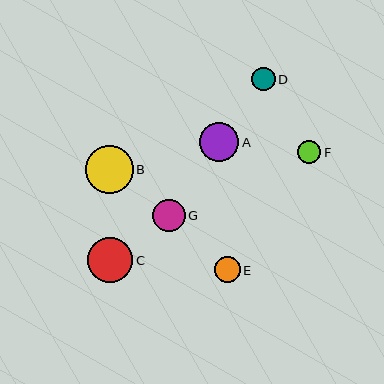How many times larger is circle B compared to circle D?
Circle B is approximately 2.0 times the size of circle D.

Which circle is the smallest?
Circle F is the smallest with a size of approximately 23 pixels.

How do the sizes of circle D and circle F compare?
Circle D and circle F are approximately the same size.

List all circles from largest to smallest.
From largest to smallest: B, C, A, G, E, D, F.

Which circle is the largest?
Circle B is the largest with a size of approximately 48 pixels.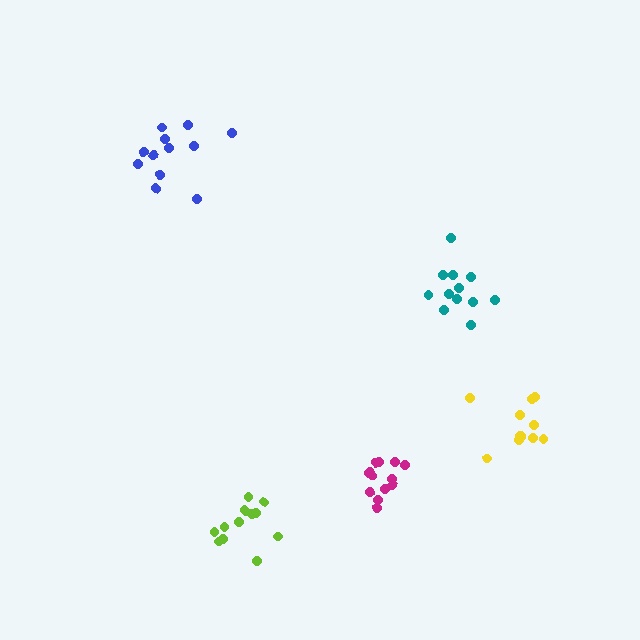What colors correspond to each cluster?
The clusters are colored: lime, teal, yellow, blue, magenta.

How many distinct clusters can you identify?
There are 5 distinct clusters.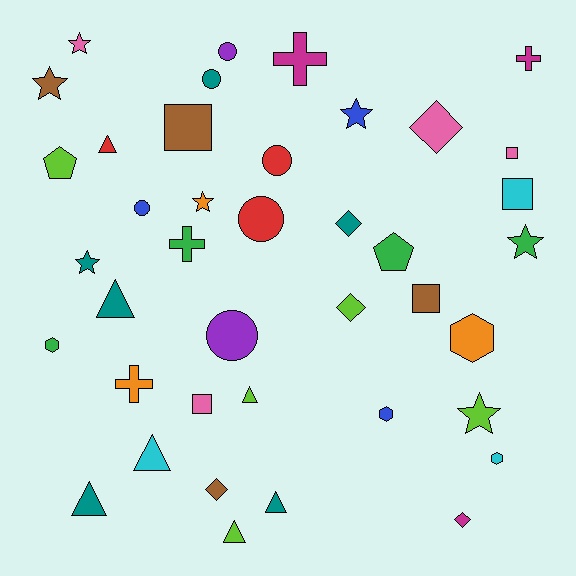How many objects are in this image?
There are 40 objects.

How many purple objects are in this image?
There are 2 purple objects.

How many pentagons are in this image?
There are 2 pentagons.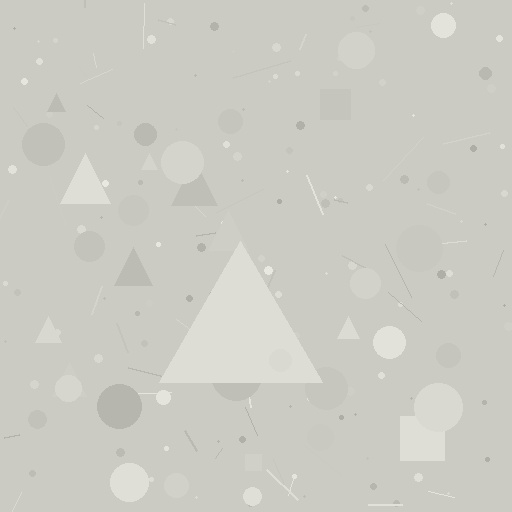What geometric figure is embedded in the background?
A triangle is embedded in the background.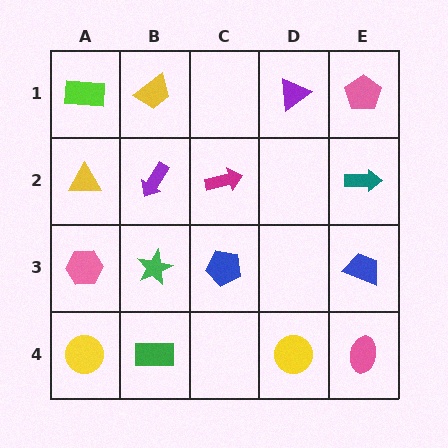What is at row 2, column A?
A yellow triangle.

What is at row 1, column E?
A pink pentagon.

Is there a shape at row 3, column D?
No, that cell is empty.